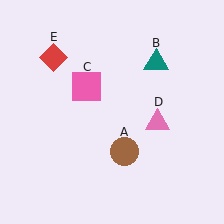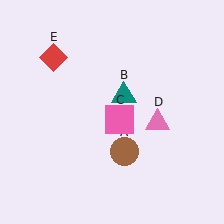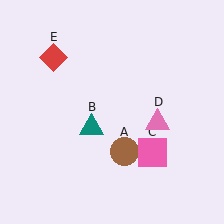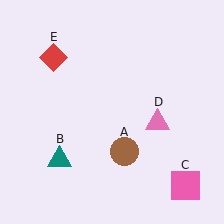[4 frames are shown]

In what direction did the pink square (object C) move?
The pink square (object C) moved down and to the right.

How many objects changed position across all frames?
2 objects changed position: teal triangle (object B), pink square (object C).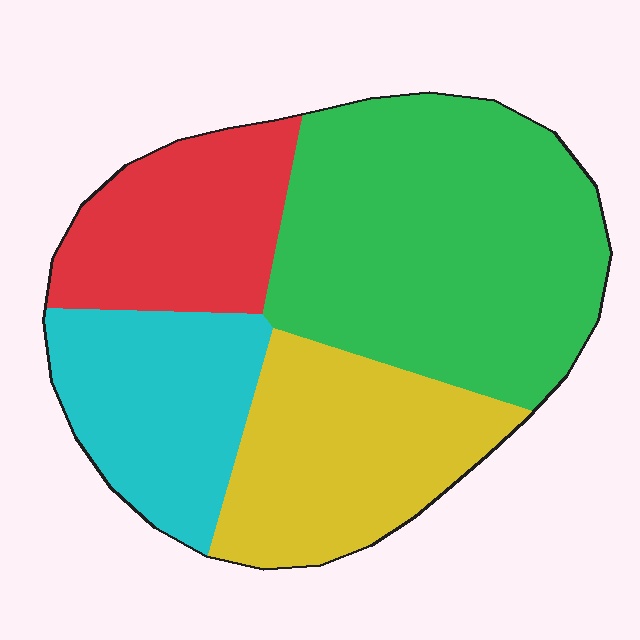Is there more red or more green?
Green.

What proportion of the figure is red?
Red covers about 20% of the figure.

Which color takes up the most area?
Green, at roughly 40%.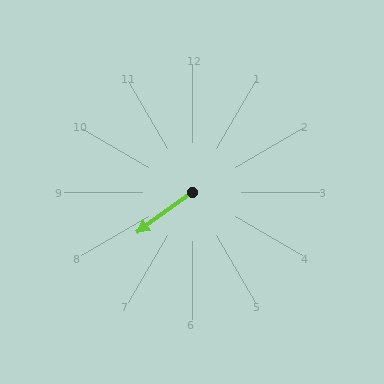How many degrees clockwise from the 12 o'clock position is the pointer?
Approximately 234 degrees.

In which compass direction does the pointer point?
Southwest.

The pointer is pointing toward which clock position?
Roughly 8 o'clock.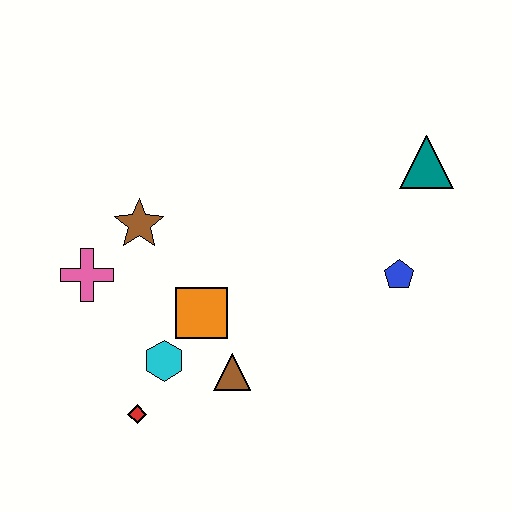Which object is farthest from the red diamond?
The teal triangle is farthest from the red diamond.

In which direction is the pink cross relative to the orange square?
The pink cross is to the left of the orange square.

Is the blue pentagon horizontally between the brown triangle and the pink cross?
No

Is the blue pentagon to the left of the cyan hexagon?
No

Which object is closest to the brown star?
The pink cross is closest to the brown star.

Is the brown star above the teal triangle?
No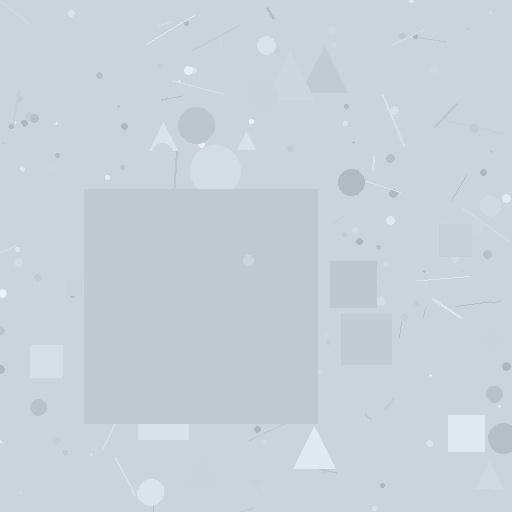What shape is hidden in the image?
A square is hidden in the image.